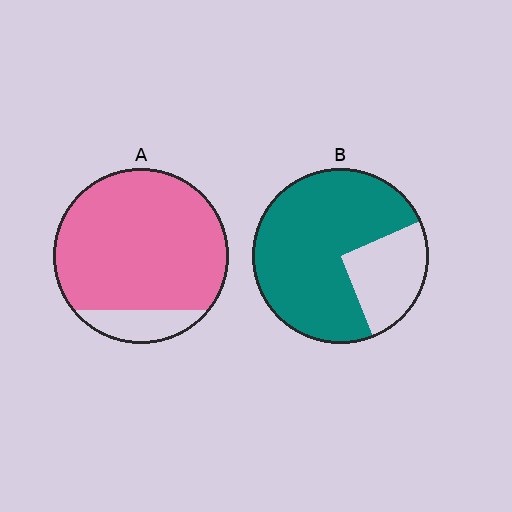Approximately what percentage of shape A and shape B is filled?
A is approximately 85% and B is approximately 75%.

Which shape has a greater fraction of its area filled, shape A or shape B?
Shape A.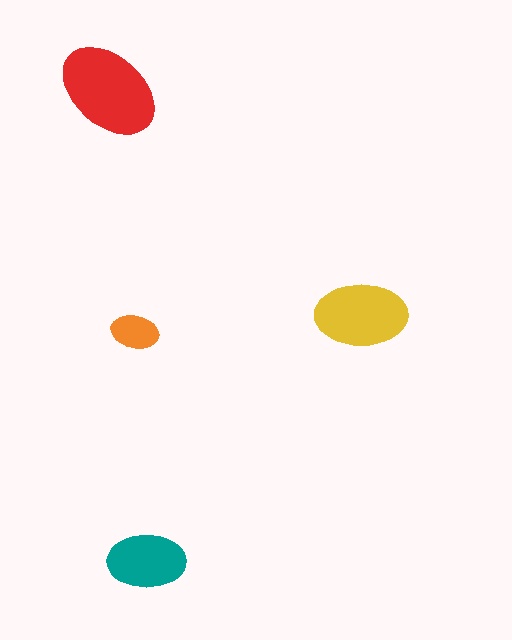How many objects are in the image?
There are 4 objects in the image.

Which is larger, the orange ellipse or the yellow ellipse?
The yellow one.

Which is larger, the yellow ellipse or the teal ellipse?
The yellow one.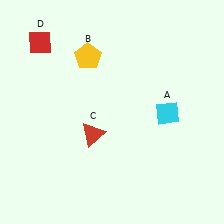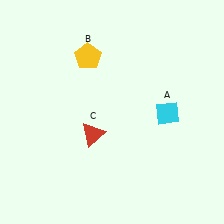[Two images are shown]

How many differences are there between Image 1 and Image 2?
There is 1 difference between the two images.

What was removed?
The red diamond (D) was removed in Image 2.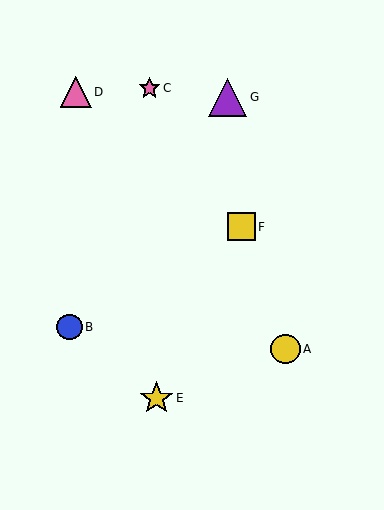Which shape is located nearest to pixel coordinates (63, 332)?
The blue circle (labeled B) at (70, 327) is nearest to that location.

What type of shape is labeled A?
Shape A is a yellow circle.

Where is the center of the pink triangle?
The center of the pink triangle is at (76, 92).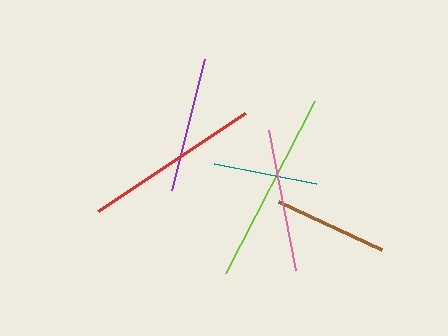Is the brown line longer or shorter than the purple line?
The purple line is longer than the brown line.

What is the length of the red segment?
The red segment is approximately 177 pixels long.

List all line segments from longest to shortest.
From longest to shortest: lime, red, pink, purple, brown, teal.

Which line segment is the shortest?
The teal line is the shortest at approximately 103 pixels.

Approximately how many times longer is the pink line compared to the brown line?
The pink line is approximately 1.2 times the length of the brown line.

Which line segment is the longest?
The lime line is the longest at approximately 194 pixels.